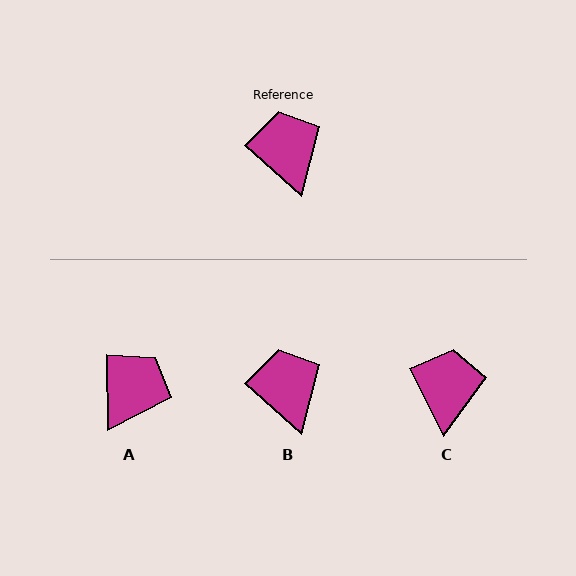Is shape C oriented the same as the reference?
No, it is off by about 22 degrees.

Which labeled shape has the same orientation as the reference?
B.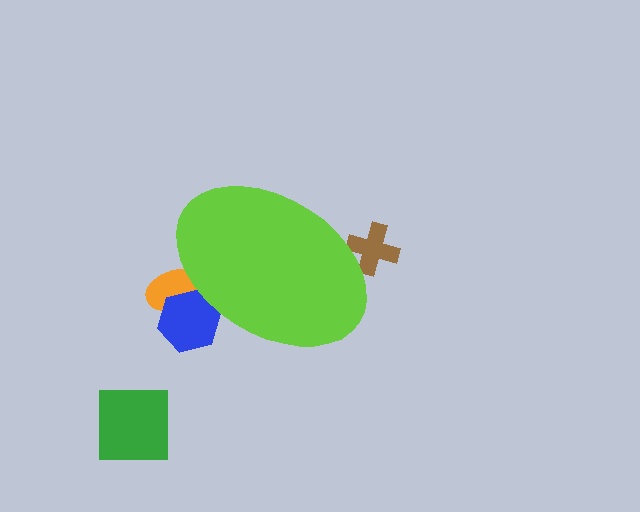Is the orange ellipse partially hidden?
Yes, the orange ellipse is partially hidden behind the lime ellipse.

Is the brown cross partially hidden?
Yes, the brown cross is partially hidden behind the lime ellipse.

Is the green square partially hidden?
No, the green square is fully visible.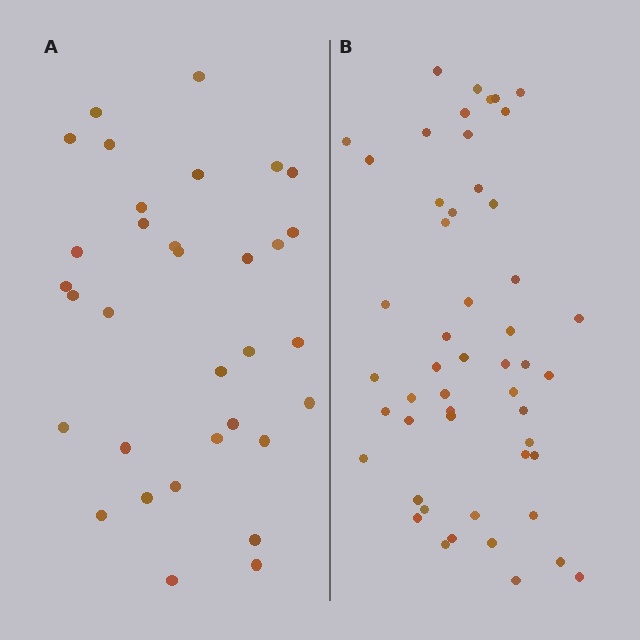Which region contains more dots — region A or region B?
Region B (the right region) has more dots.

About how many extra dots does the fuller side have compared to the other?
Region B has approximately 20 more dots than region A.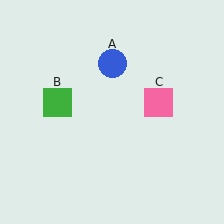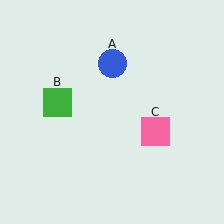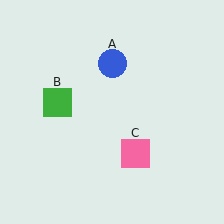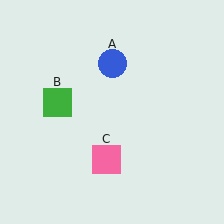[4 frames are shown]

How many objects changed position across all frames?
1 object changed position: pink square (object C).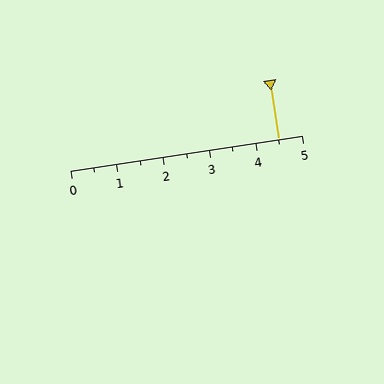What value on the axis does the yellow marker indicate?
The marker indicates approximately 4.5.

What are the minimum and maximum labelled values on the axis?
The axis runs from 0 to 5.